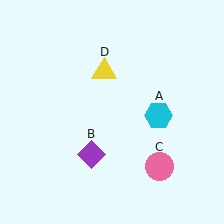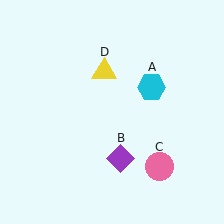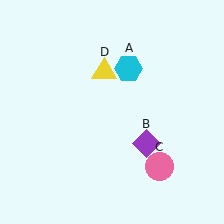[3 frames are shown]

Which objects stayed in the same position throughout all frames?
Pink circle (object C) and yellow triangle (object D) remained stationary.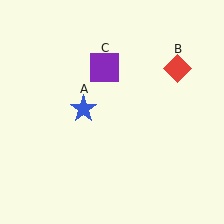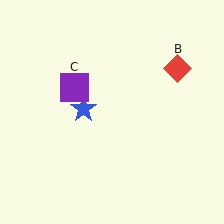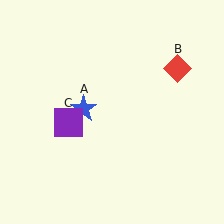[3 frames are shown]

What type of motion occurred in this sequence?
The purple square (object C) rotated counterclockwise around the center of the scene.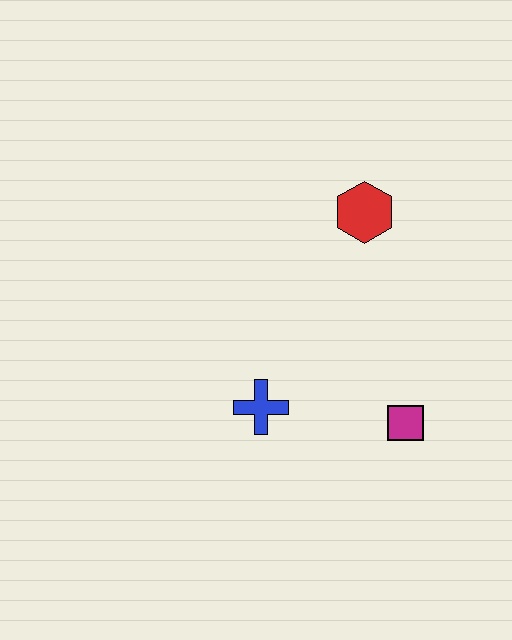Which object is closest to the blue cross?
The magenta square is closest to the blue cross.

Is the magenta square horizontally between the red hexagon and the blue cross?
No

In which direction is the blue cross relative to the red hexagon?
The blue cross is below the red hexagon.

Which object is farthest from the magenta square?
The red hexagon is farthest from the magenta square.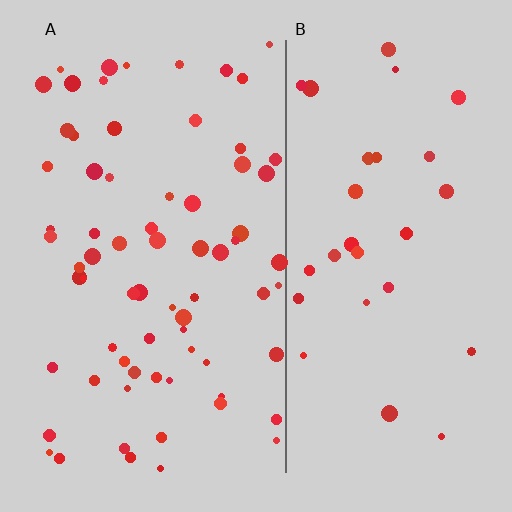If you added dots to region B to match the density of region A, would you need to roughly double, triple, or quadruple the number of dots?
Approximately double.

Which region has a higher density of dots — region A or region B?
A (the left).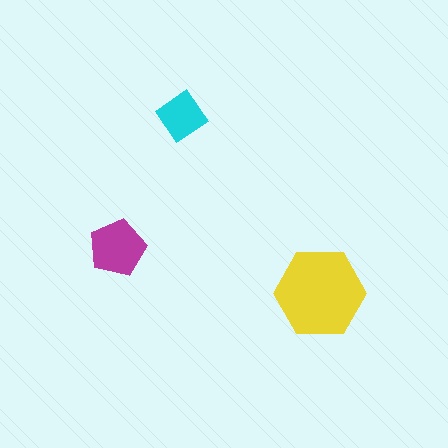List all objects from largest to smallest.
The yellow hexagon, the magenta pentagon, the cyan diamond.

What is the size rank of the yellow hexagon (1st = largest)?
1st.